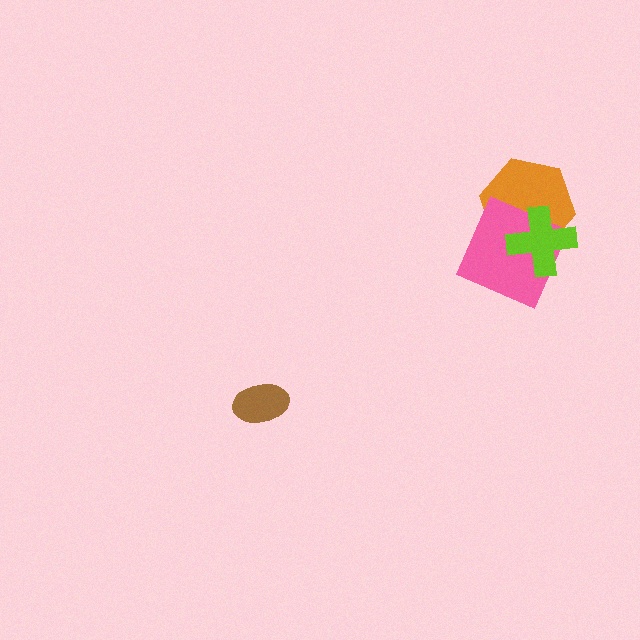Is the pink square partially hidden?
Yes, it is partially covered by another shape.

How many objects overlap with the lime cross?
2 objects overlap with the lime cross.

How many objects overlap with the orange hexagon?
2 objects overlap with the orange hexagon.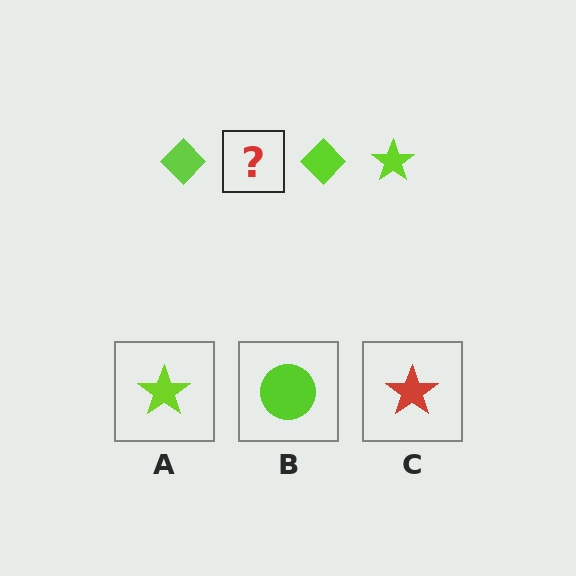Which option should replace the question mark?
Option A.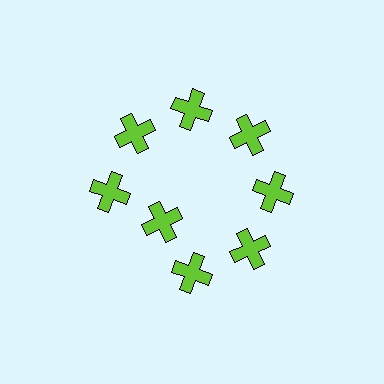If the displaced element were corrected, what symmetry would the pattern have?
It would have 8-fold rotational symmetry — the pattern would map onto itself every 45 degrees.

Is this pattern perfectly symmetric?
No. The 8 lime crosses are arranged in a ring, but one element near the 8 o'clock position is pulled inward toward the center, breaking the 8-fold rotational symmetry.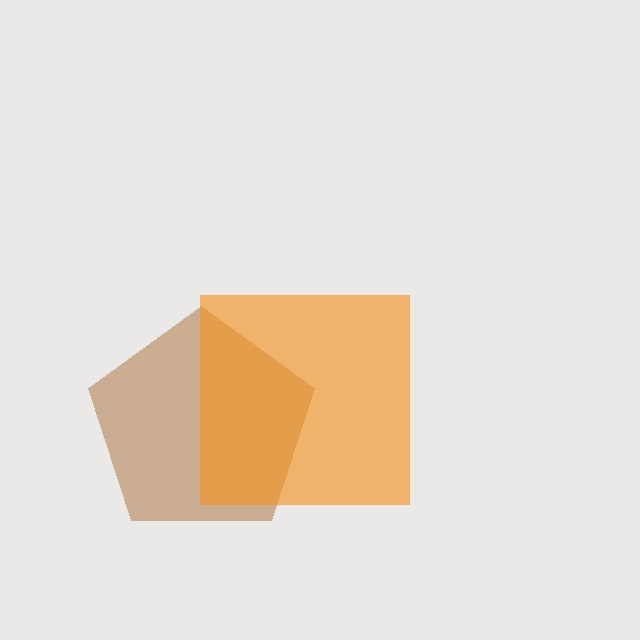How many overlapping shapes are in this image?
There are 2 overlapping shapes in the image.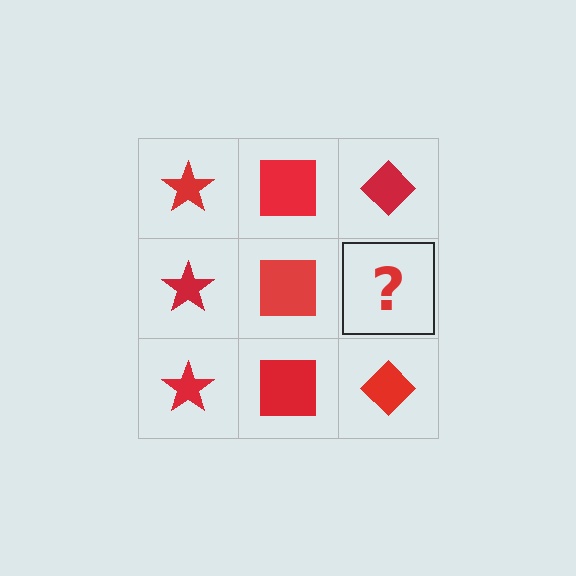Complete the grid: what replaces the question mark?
The question mark should be replaced with a red diamond.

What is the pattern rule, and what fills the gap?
The rule is that each column has a consistent shape. The gap should be filled with a red diamond.